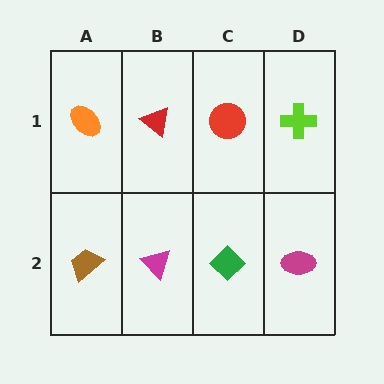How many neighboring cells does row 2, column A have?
2.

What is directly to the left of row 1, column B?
An orange ellipse.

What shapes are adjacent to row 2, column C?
A red circle (row 1, column C), a magenta triangle (row 2, column B), a magenta ellipse (row 2, column D).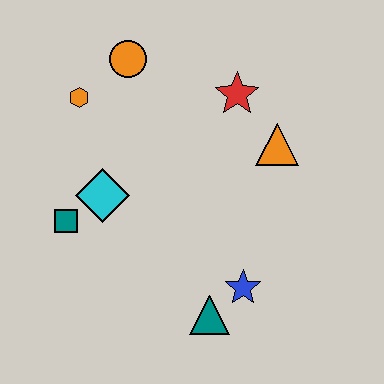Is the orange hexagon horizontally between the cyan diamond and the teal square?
Yes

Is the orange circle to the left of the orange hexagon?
No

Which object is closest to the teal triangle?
The blue star is closest to the teal triangle.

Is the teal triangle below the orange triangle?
Yes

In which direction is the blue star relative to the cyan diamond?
The blue star is to the right of the cyan diamond.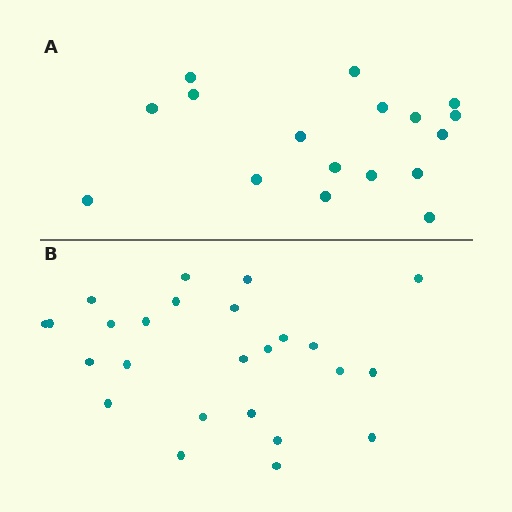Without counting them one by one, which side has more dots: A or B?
Region B (the bottom region) has more dots.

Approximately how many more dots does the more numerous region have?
Region B has roughly 8 or so more dots than region A.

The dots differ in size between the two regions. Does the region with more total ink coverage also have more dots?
No. Region A has more total ink coverage because its dots are larger, but region B actually contains more individual dots. Total area can be misleading — the number of items is what matters here.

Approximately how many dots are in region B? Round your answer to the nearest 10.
About 20 dots. (The exact count is 25, which rounds to 20.)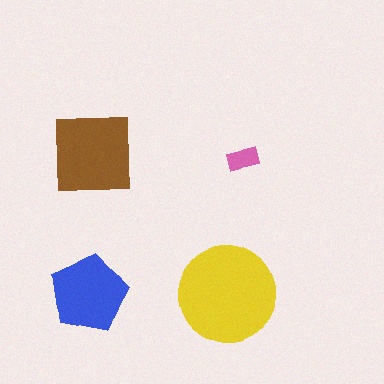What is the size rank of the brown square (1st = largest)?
2nd.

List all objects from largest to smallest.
The yellow circle, the brown square, the blue pentagon, the pink rectangle.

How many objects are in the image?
There are 4 objects in the image.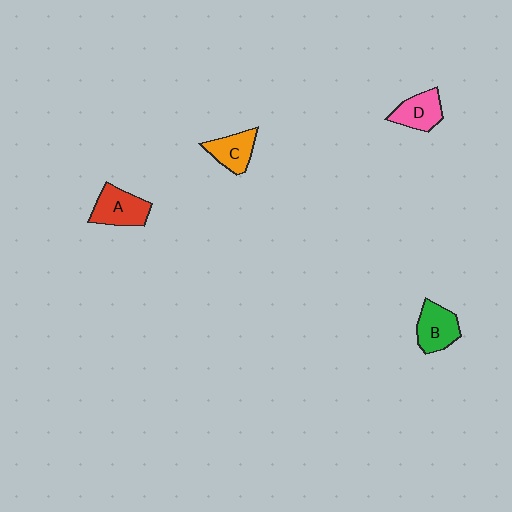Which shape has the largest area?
Shape A (red).